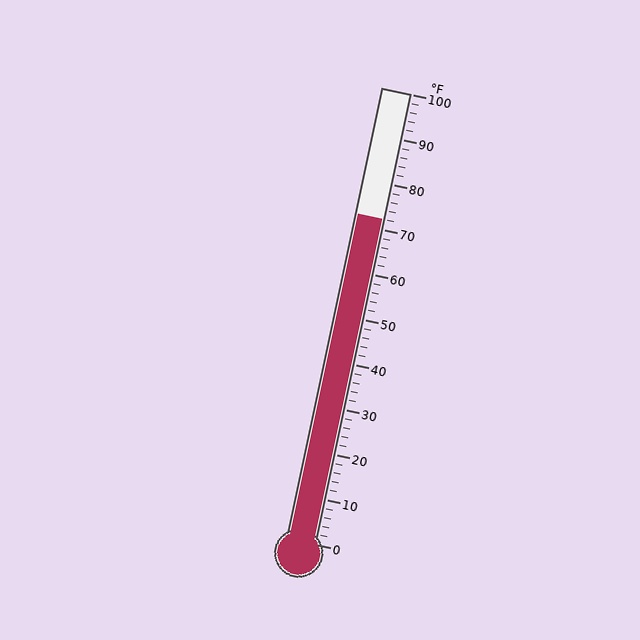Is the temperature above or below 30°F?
The temperature is above 30°F.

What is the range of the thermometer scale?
The thermometer scale ranges from 0°F to 100°F.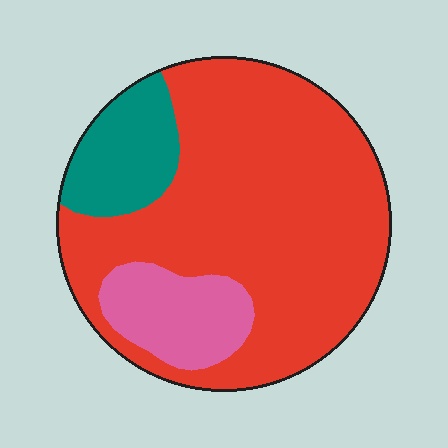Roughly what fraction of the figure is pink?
Pink covers about 15% of the figure.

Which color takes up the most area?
Red, at roughly 75%.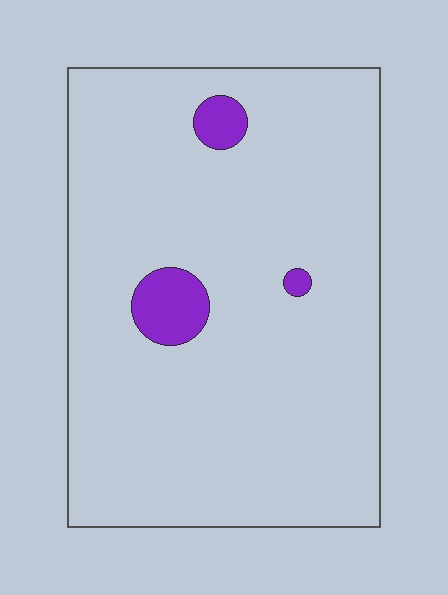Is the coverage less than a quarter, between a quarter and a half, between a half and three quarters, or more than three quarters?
Less than a quarter.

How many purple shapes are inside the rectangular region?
3.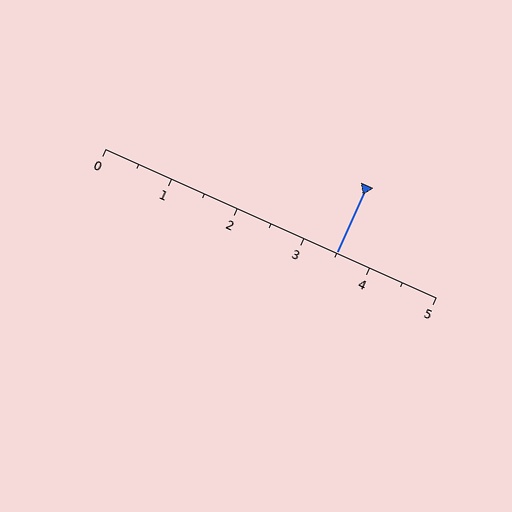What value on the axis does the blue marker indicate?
The marker indicates approximately 3.5.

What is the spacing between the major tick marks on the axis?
The major ticks are spaced 1 apart.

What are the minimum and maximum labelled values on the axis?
The axis runs from 0 to 5.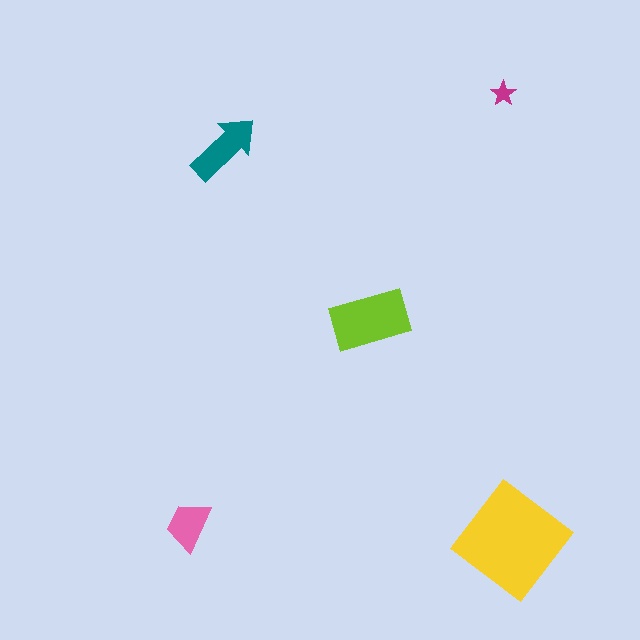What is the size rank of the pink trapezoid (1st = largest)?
4th.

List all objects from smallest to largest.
The magenta star, the pink trapezoid, the teal arrow, the lime rectangle, the yellow diamond.